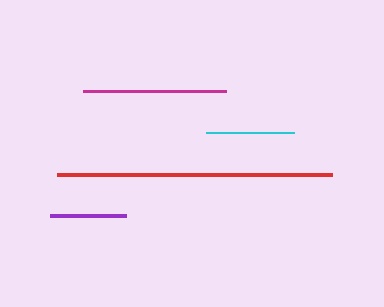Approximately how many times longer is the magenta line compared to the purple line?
The magenta line is approximately 1.9 times the length of the purple line.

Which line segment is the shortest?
The purple line is the shortest at approximately 76 pixels.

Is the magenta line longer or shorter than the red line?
The red line is longer than the magenta line.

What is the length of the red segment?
The red segment is approximately 275 pixels long.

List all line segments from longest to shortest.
From longest to shortest: red, magenta, cyan, purple.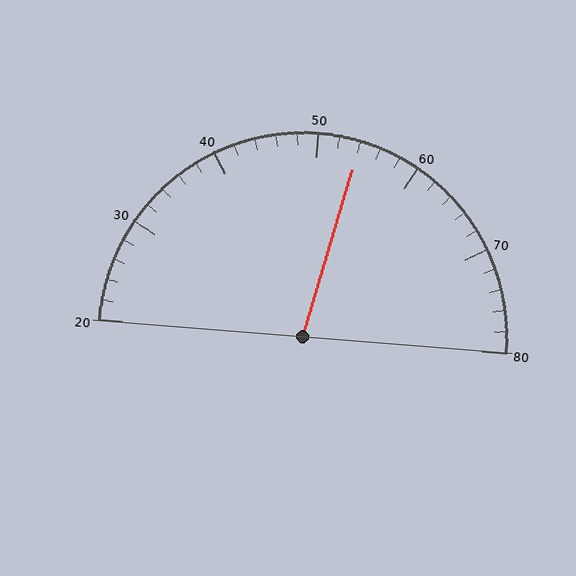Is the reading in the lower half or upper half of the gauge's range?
The reading is in the upper half of the range (20 to 80).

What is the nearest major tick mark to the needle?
The nearest major tick mark is 50.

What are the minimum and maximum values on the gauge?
The gauge ranges from 20 to 80.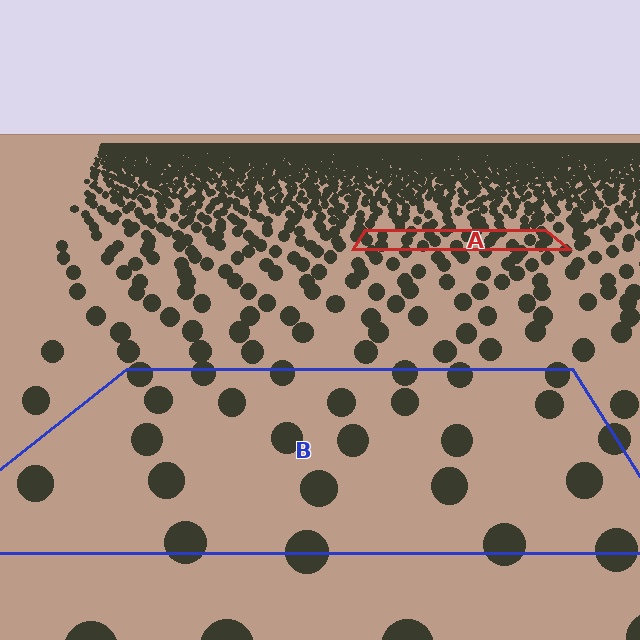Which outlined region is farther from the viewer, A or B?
Region A is farther from the viewer — the texture elements inside it appear smaller and more densely packed.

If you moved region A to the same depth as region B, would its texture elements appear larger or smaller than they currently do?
They would appear larger. At a closer depth, the same texture elements are projected at a bigger on-screen size.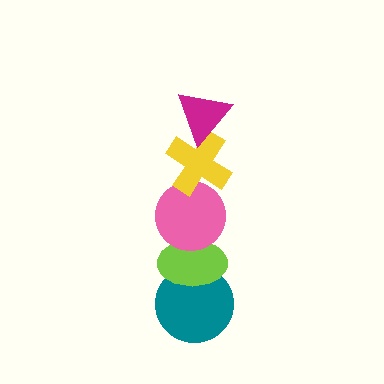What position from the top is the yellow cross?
The yellow cross is 2nd from the top.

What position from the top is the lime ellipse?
The lime ellipse is 4th from the top.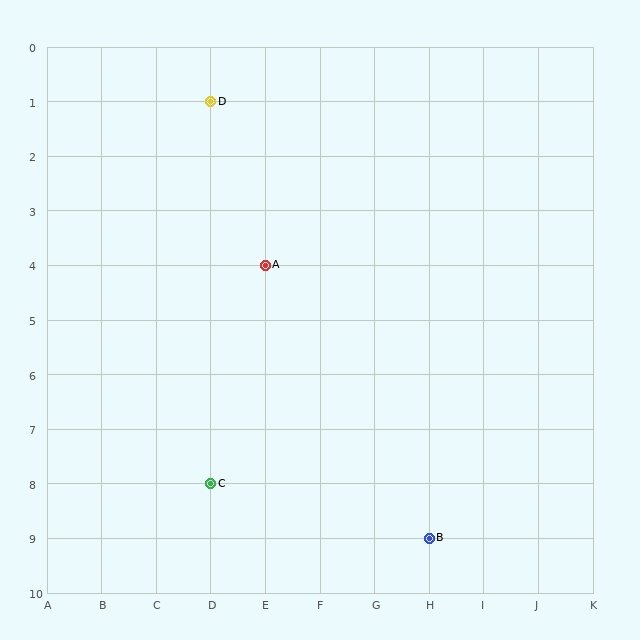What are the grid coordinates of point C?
Point C is at grid coordinates (D, 8).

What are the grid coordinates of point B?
Point B is at grid coordinates (H, 9).